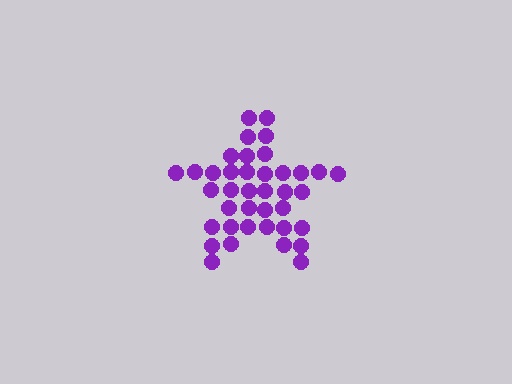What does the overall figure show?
The overall figure shows a star.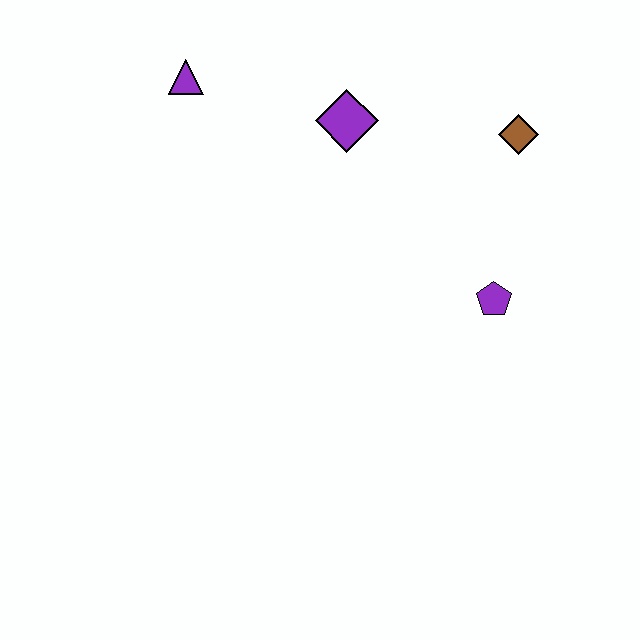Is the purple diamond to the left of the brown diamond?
Yes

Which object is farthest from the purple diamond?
The purple pentagon is farthest from the purple diamond.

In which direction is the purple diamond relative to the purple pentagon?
The purple diamond is above the purple pentagon.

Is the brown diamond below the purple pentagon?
No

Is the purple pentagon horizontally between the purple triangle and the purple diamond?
No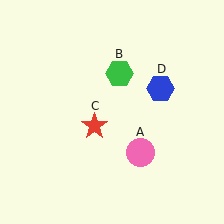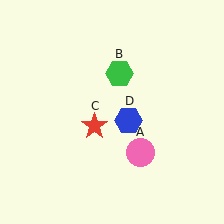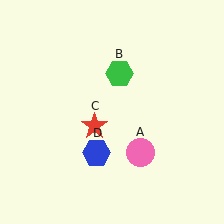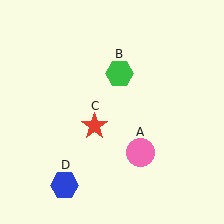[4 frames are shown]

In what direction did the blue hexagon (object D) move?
The blue hexagon (object D) moved down and to the left.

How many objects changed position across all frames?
1 object changed position: blue hexagon (object D).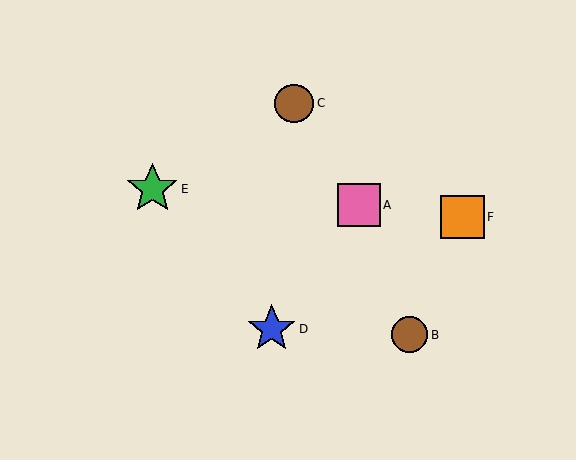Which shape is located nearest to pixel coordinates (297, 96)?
The brown circle (labeled C) at (294, 103) is nearest to that location.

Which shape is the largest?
The green star (labeled E) is the largest.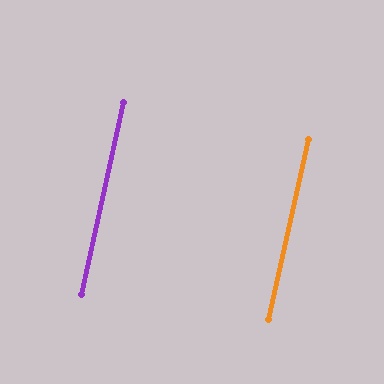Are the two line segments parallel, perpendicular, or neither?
Parallel — their directions differ by only 0.1°.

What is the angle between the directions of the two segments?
Approximately 0 degrees.